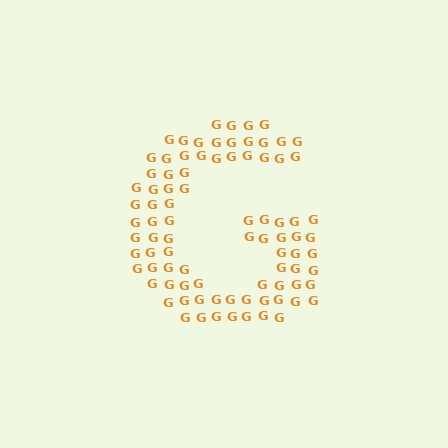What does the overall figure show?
The overall figure shows the letter G.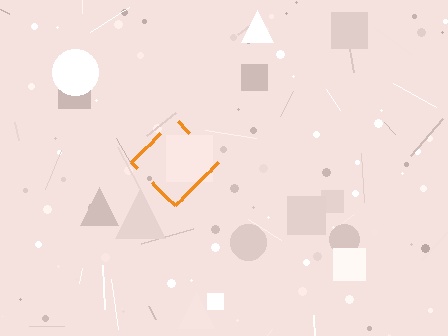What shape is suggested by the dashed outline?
The dashed outline suggests a diamond.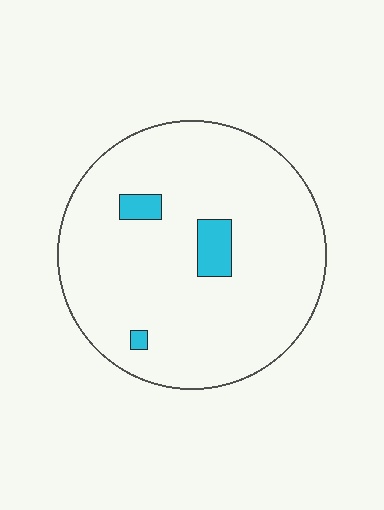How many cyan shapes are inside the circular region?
3.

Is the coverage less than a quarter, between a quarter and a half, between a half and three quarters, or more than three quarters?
Less than a quarter.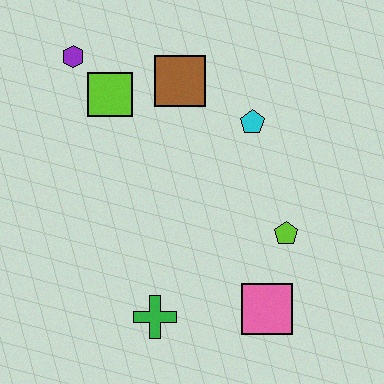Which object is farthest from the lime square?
The pink square is farthest from the lime square.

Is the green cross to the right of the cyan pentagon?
No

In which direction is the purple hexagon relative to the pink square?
The purple hexagon is above the pink square.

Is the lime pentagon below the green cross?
No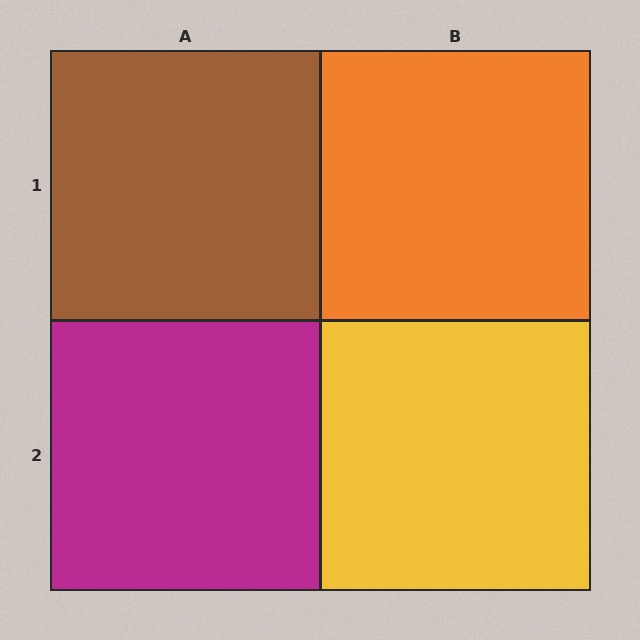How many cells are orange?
1 cell is orange.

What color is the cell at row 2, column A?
Magenta.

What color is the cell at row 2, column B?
Yellow.